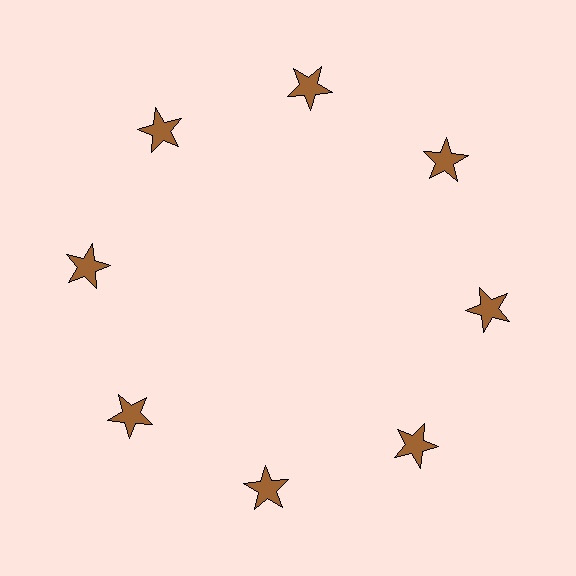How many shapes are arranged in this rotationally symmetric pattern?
There are 8 shapes, arranged in 8 groups of 1.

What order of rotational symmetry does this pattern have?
This pattern has 8-fold rotational symmetry.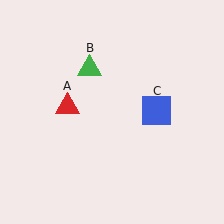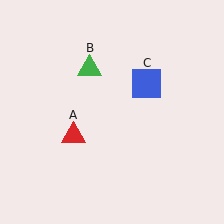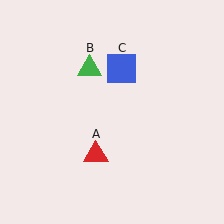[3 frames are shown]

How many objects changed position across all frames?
2 objects changed position: red triangle (object A), blue square (object C).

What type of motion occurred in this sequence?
The red triangle (object A), blue square (object C) rotated counterclockwise around the center of the scene.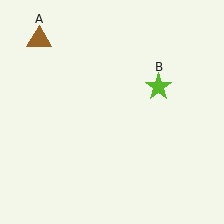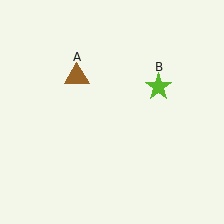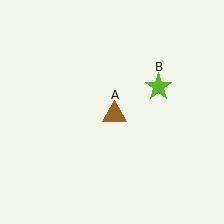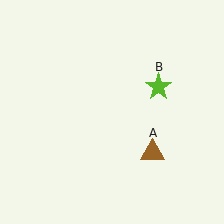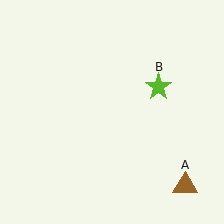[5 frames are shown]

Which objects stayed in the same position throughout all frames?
Lime star (object B) remained stationary.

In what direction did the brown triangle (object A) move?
The brown triangle (object A) moved down and to the right.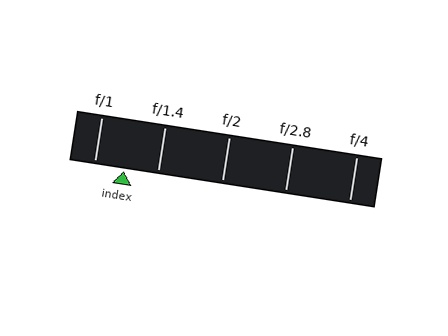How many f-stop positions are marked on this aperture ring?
There are 5 f-stop positions marked.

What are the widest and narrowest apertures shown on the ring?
The widest aperture shown is f/1 and the narrowest is f/4.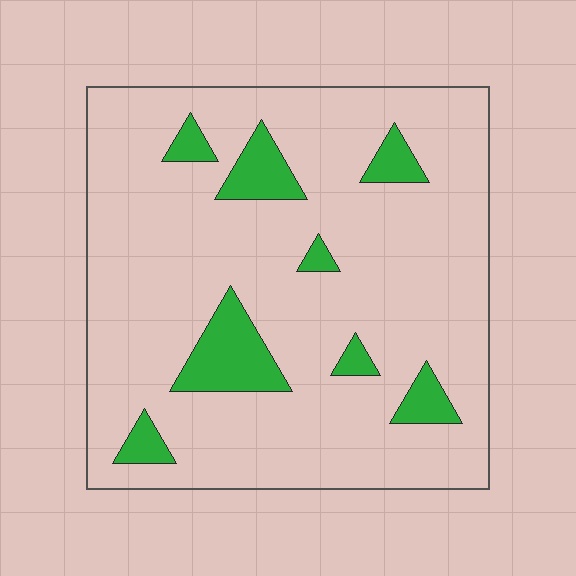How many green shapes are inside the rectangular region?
8.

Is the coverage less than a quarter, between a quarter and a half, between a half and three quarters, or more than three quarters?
Less than a quarter.